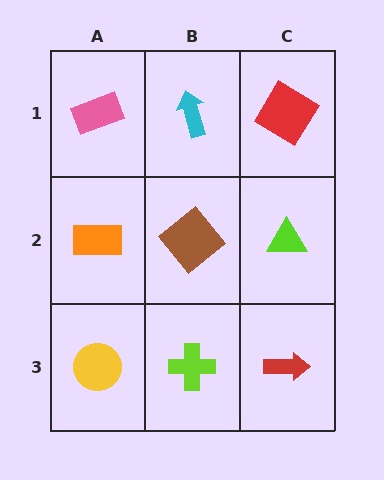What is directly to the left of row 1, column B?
A pink rectangle.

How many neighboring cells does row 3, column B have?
3.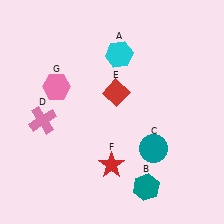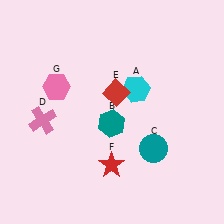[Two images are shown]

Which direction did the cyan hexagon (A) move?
The cyan hexagon (A) moved down.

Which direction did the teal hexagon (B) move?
The teal hexagon (B) moved up.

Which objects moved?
The objects that moved are: the cyan hexagon (A), the teal hexagon (B).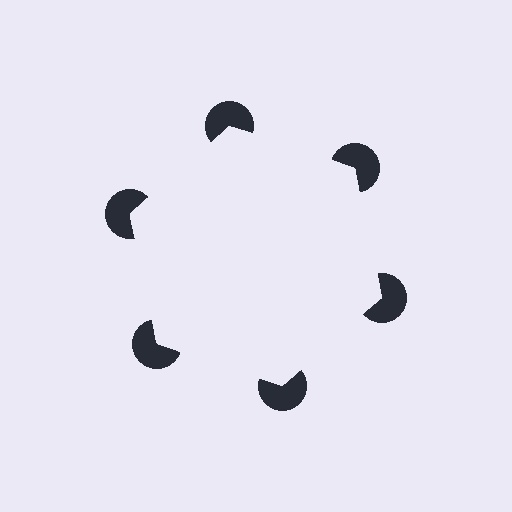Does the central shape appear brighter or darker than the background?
It typically appears slightly brighter than the background, even though no actual brightness change is drawn.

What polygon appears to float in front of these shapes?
An illusory hexagon — its edges are inferred from the aligned wedge cuts in the pac-man discs, not physically drawn.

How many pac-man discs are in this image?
There are 6 — one at each vertex of the illusory hexagon.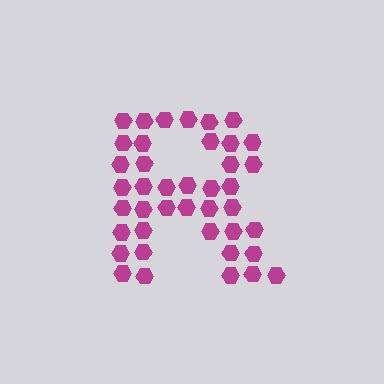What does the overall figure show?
The overall figure shows the letter R.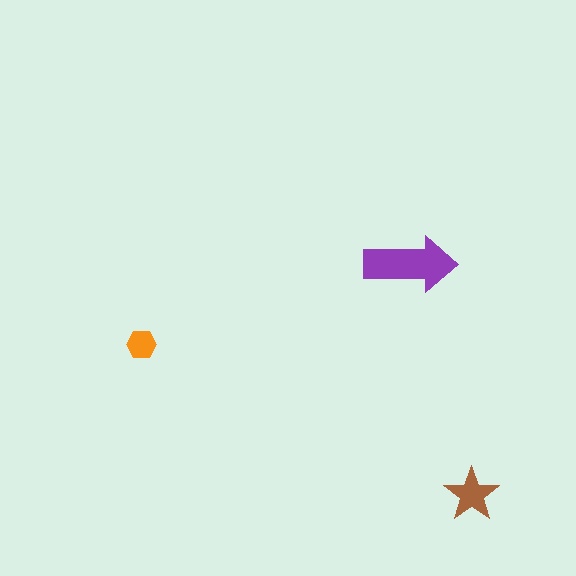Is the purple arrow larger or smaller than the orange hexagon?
Larger.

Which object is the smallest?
The orange hexagon.